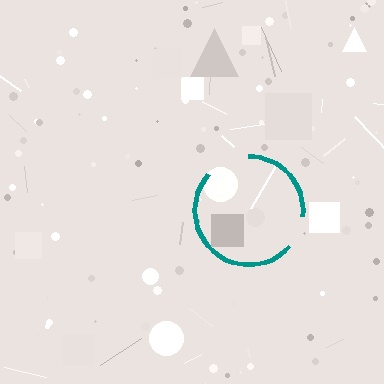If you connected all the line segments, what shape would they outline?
They would outline a circle.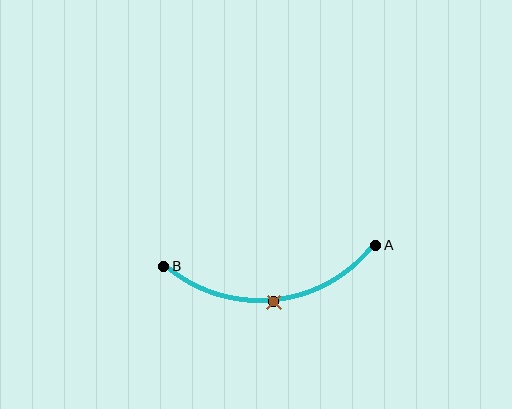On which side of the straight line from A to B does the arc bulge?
The arc bulges below the straight line connecting A and B.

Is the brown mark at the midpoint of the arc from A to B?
Yes. The brown mark lies on the arc at equal arc-length from both A and B — it is the arc midpoint.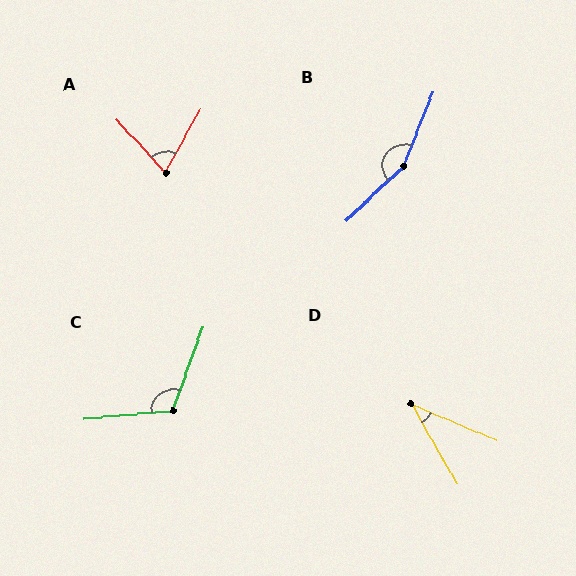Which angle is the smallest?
D, at approximately 37 degrees.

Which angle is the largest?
B, at approximately 155 degrees.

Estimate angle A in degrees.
Approximately 72 degrees.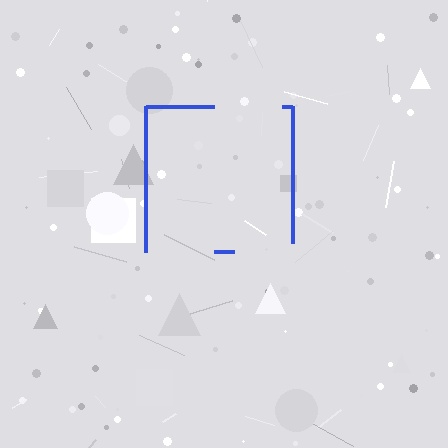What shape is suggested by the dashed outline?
The dashed outline suggests a square.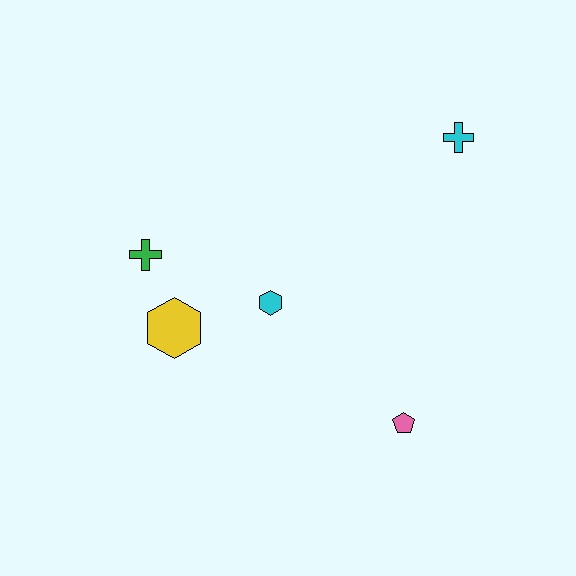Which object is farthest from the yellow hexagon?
The cyan cross is farthest from the yellow hexagon.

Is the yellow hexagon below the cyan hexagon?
Yes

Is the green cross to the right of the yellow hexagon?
No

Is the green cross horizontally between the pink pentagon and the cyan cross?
No